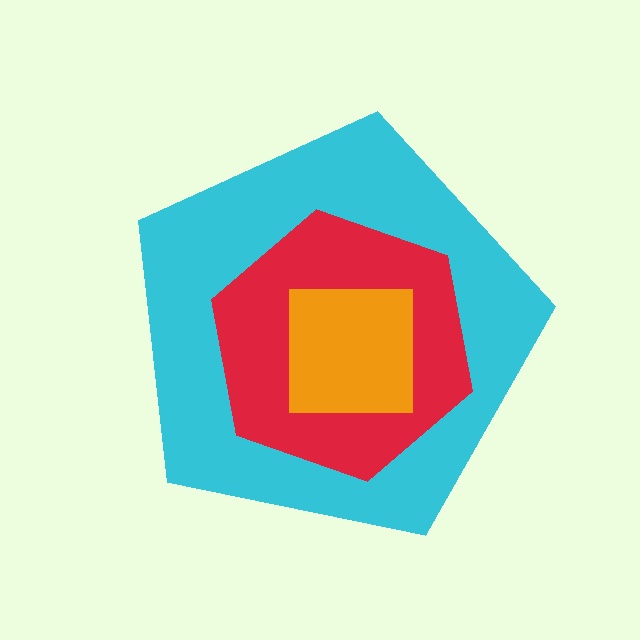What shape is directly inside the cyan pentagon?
The red hexagon.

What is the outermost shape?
The cyan pentagon.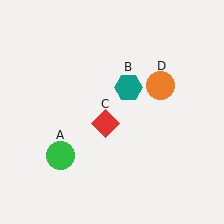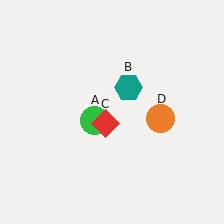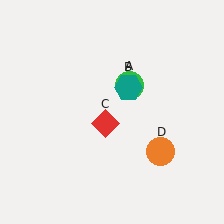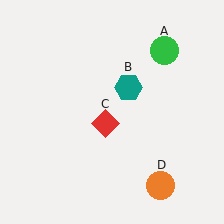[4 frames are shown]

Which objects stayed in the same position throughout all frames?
Teal hexagon (object B) and red diamond (object C) remained stationary.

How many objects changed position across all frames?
2 objects changed position: green circle (object A), orange circle (object D).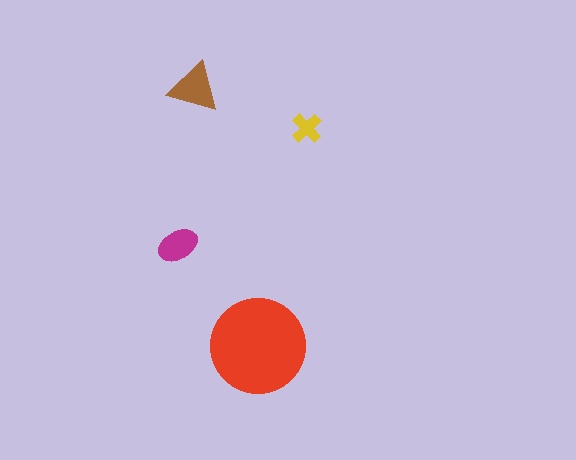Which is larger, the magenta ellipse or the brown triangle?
The brown triangle.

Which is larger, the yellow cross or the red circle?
The red circle.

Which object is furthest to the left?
The magenta ellipse is leftmost.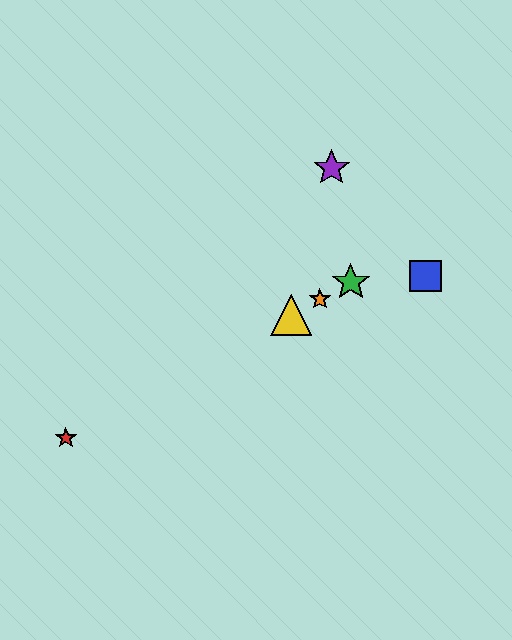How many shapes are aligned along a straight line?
4 shapes (the red star, the green star, the yellow triangle, the orange star) are aligned along a straight line.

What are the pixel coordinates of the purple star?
The purple star is at (332, 168).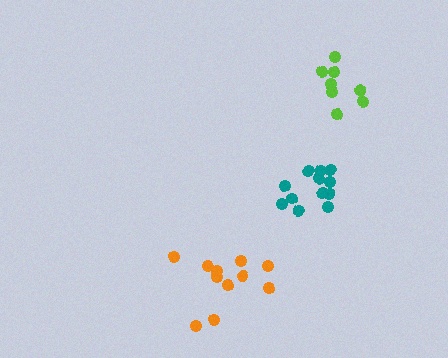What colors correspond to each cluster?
The clusters are colored: orange, lime, teal.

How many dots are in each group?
Group 1: 11 dots, Group 2: 8 dots, Group 3: 12 dots (31 total).